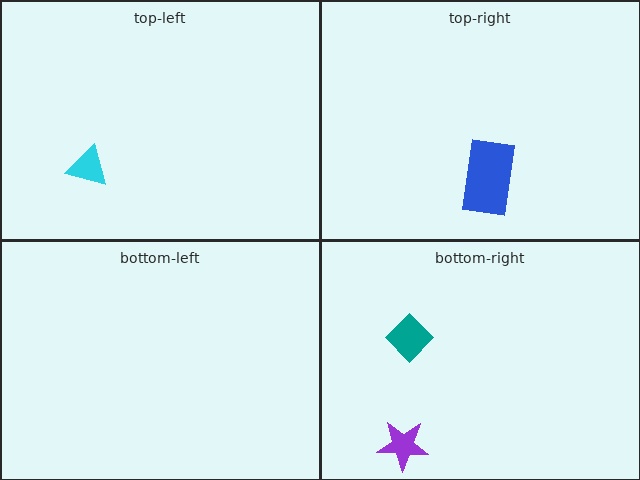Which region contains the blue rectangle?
The top-right region.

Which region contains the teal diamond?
The bottom-right region.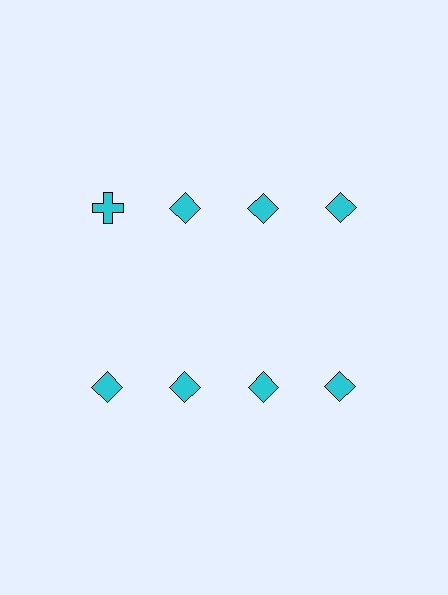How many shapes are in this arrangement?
There are 8 shapes arranged in a grid pattern.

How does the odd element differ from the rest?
It has a different shape: cross instead of diamond.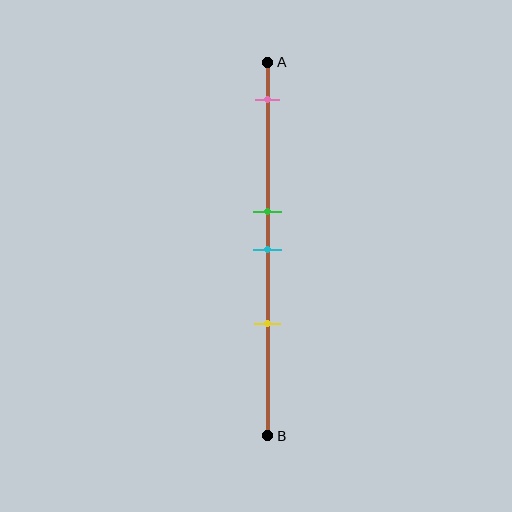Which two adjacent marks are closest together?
The green and cyan marks are the closest adjacent pair.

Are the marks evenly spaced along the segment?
No, the marks are not evenly spaced.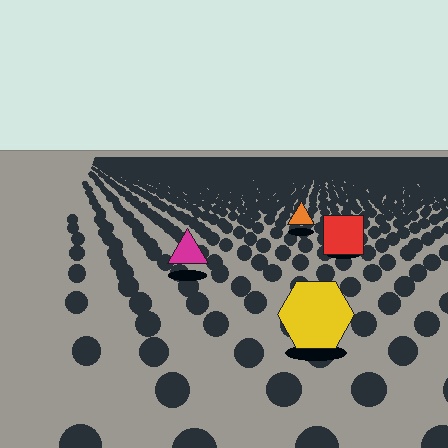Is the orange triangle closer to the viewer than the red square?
No. The red square is closer — you can tell from the texture gradient: the ground texture is coarser near it.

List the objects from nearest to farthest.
From nearest to farthest: the yellow hexagon, the magenta triangle, the red square, the orange triangle.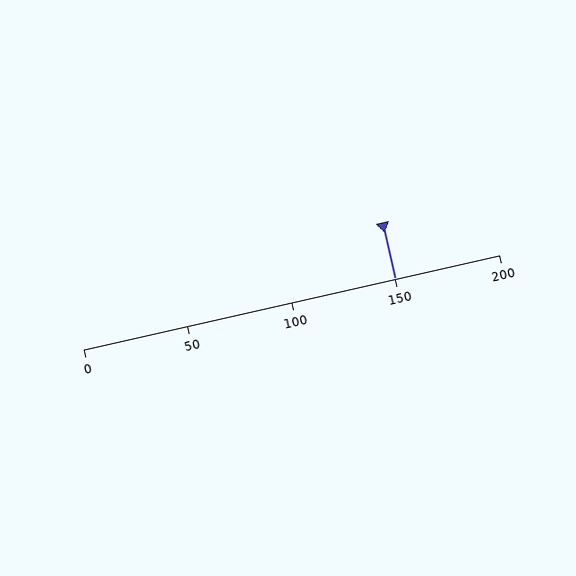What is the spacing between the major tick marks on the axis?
The major ticks are spaced 50 apart.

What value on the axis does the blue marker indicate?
The marker indicates approximately 150.